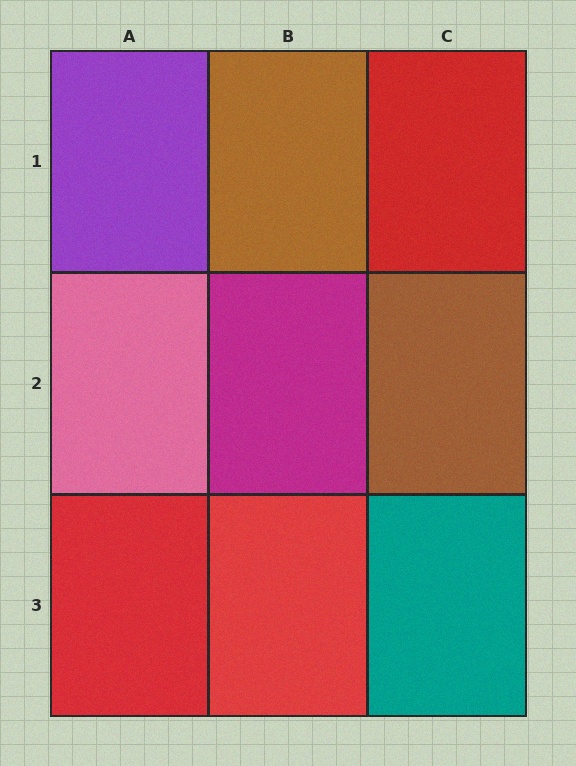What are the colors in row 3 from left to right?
Red, red, teal.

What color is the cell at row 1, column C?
Red.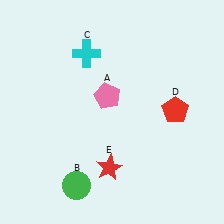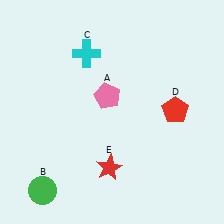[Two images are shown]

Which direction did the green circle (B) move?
The green circle (B) moved left.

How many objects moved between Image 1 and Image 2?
1 object moved between the two images.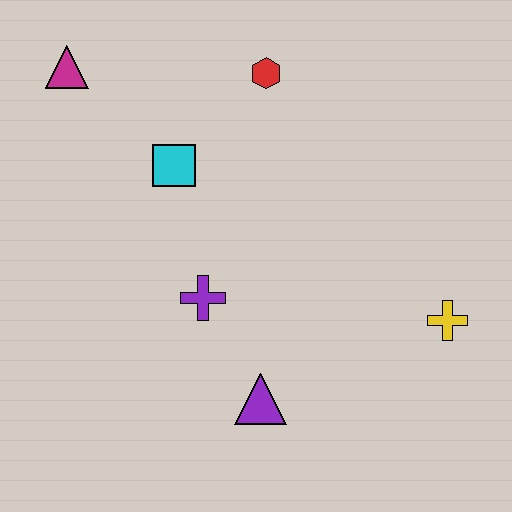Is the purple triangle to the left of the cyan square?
No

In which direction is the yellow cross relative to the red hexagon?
The yellow cross is below the red hexagon.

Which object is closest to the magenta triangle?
The cyan square is closest to the magenta triangle.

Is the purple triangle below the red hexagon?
Yes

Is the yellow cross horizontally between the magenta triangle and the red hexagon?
No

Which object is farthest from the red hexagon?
The purple triangle is farthest from the red hexagon.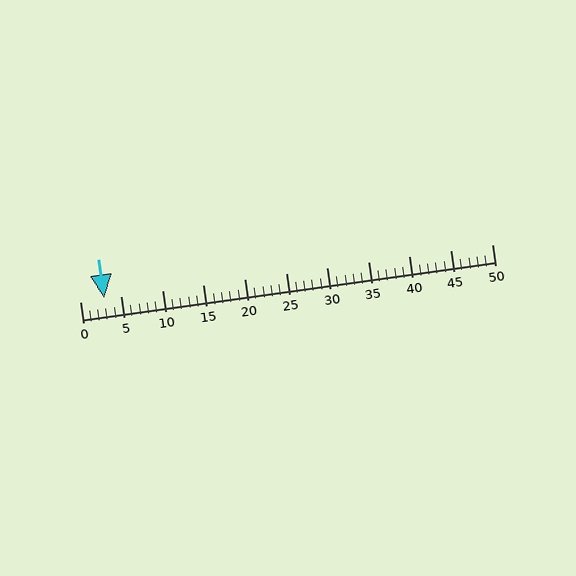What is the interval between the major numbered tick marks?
The major tick marks are spaced 5 units apart.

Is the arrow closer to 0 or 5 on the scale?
The arrow is closer to 5.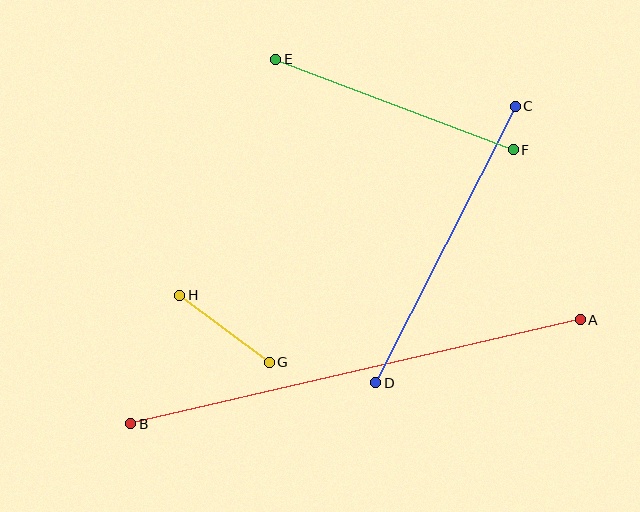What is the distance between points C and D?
The distance is approximately 310 pixels.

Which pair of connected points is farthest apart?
Points A and B are farthest apart.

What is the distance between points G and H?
The distance is approximately 112 pixels.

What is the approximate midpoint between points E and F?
The midpoint is at approximately (394, 105) pixels.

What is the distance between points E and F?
The distance is approximately 254 pixels.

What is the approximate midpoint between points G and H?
The midpoint is at approximately (225, 329) pixels.